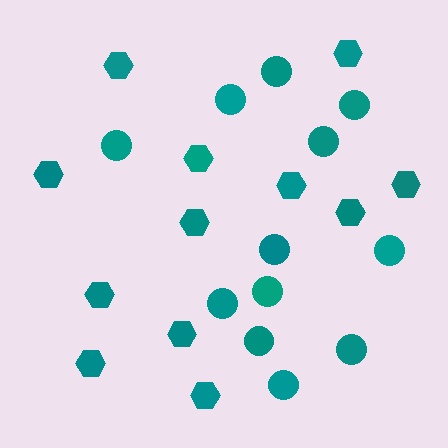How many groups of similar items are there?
There are 2 groups: one group of circles (12) and one group of hexagons (12).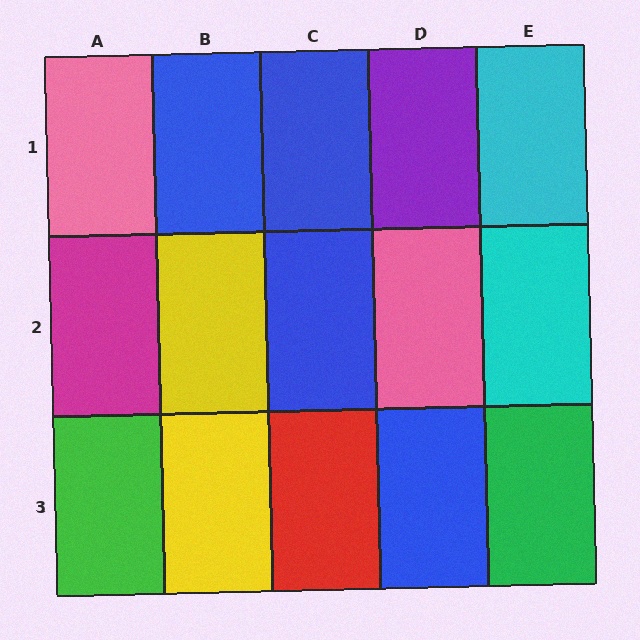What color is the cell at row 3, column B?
Yellow.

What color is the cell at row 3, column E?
Green.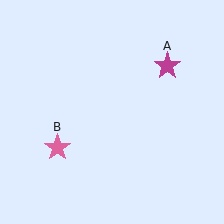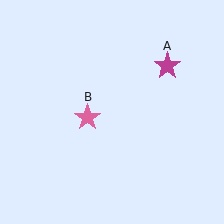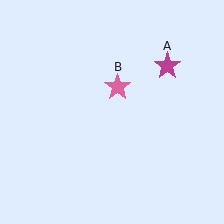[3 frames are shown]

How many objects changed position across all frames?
1 object changed position: pink star (object B).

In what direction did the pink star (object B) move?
The pink star (object B) moved up and to the right.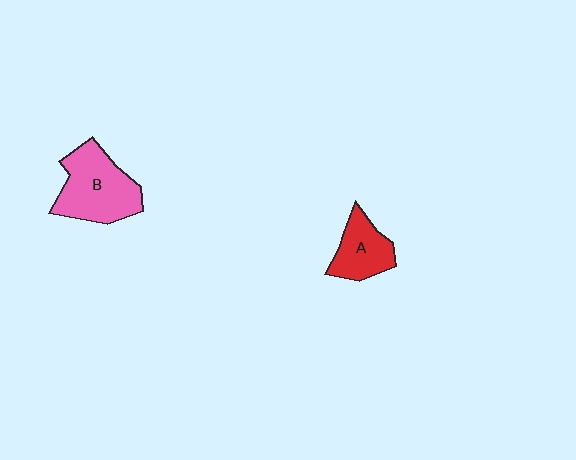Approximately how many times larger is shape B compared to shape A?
Approximately 1.6 times.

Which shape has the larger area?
Shape B (pink).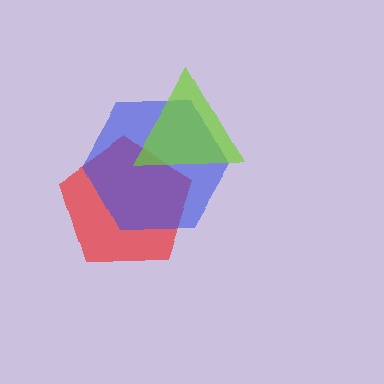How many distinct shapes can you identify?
There are 3 distinct shapes: a red pentagon, a blue hexagon, a lime triangle.